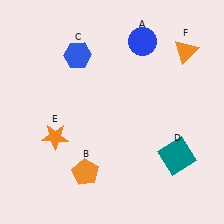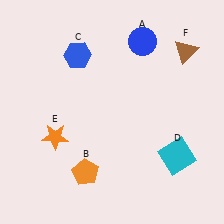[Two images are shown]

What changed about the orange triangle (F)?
In Image 1, F is orange. In Image 2, it changed to brown.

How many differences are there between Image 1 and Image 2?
There are 2 differences between the two images.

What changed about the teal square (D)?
In Image 1, D is teal. In Image 2, it changed to cyan.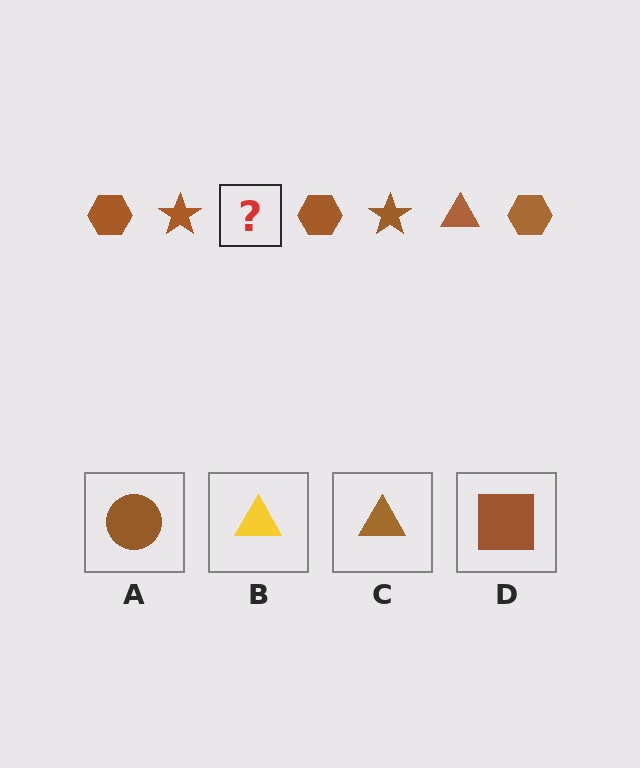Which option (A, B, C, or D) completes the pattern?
C.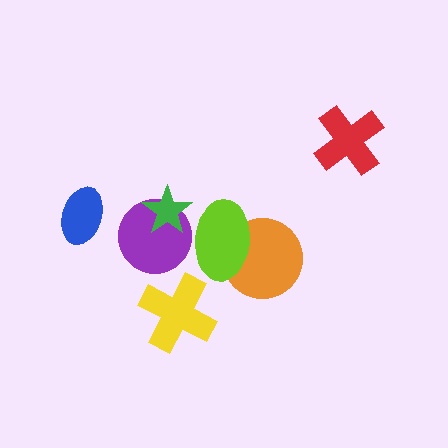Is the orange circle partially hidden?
Yes, it is partially covered by another shape.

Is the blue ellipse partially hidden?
No, no other shape covers it.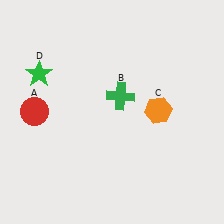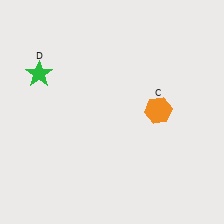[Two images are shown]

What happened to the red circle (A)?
The red circle (A) was removed in Image 2. It was in the top-left area of Image 1.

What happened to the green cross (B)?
The green cross (B) was removed in Image 2. It was in the top-right area of Image 1.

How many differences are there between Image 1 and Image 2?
There are 2 differences between the two images.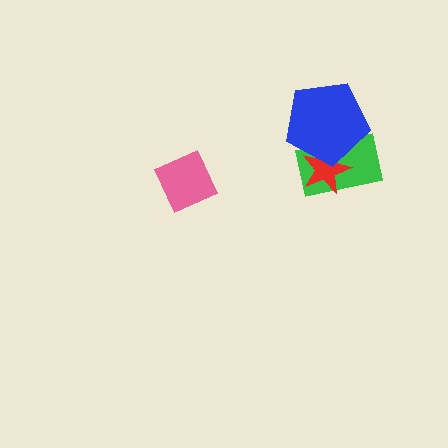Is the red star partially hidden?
Yes, it is partially covered by another shape.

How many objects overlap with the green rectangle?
2 objects overlap with the green rectangle.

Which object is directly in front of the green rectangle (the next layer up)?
The red star is directly in front of the green rectangle.